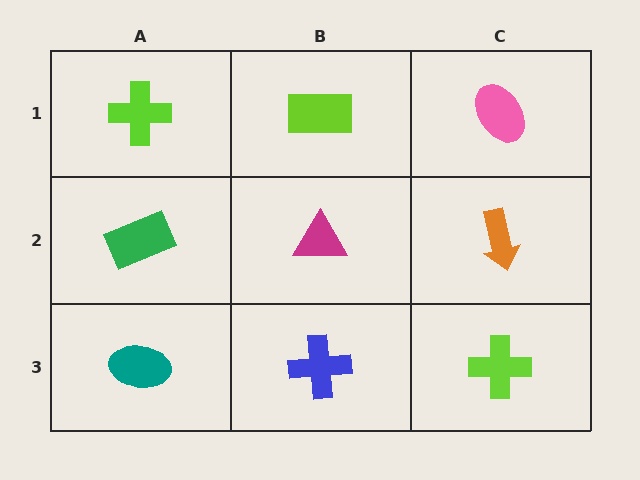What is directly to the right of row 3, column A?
A blue cross.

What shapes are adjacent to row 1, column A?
A green rectangle (row 2, column A), a lime rectangle (row 1, column B).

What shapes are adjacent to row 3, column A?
A green rectangle (row 2, column A), a blue cross (row 3, column B).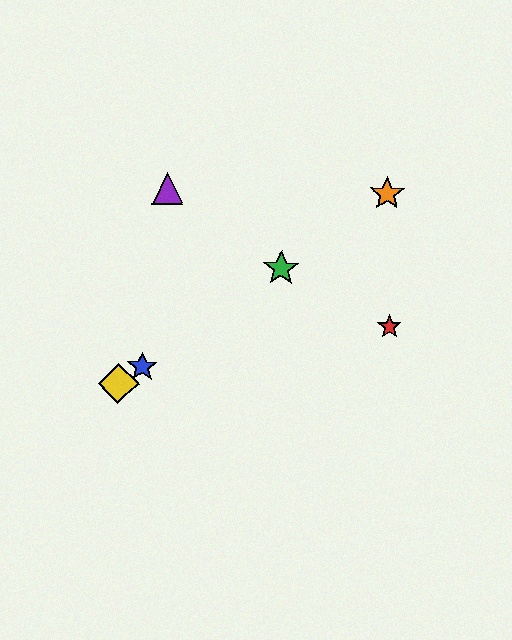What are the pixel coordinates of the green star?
The green star is at (281, 268).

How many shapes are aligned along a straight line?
4 shapes (the blue star, the green star, the yellow diamond, the orange star) are aligned along a straight line.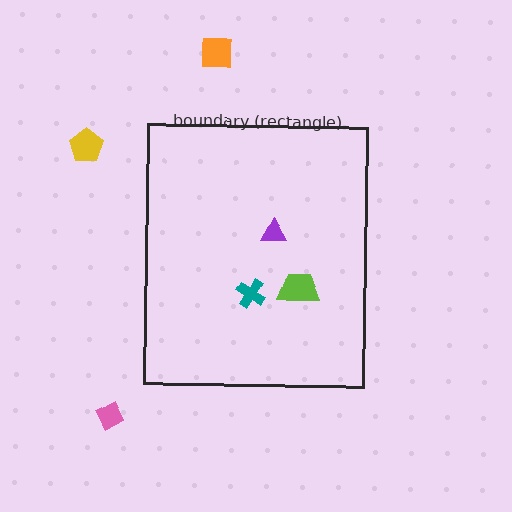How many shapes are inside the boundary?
3 inside, 3 outside.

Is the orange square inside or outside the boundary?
Outside.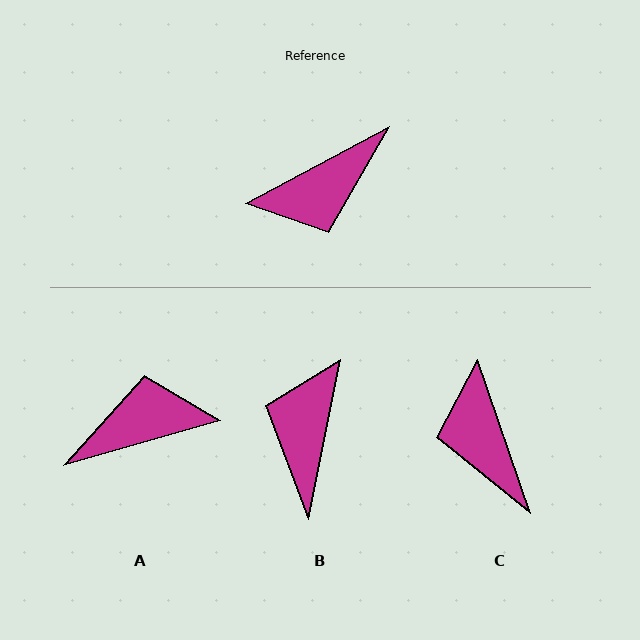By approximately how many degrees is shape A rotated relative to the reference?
Approximately 168 degrees counter-clockwise.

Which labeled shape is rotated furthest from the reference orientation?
A, about 168 degrees away.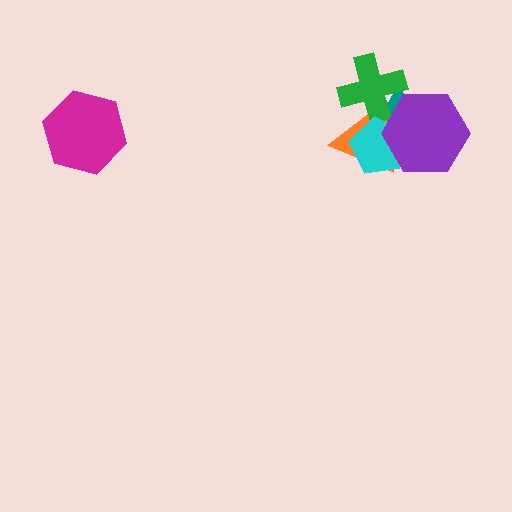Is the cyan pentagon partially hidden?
Yes, it is partially covered by another shape.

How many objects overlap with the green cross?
4 objects overlap with the green cross.